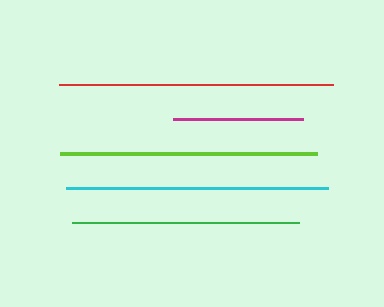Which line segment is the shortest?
The magenta line is the shortest at approximately 130 pixels.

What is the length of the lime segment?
The lime segment is approximately 257 pixels long.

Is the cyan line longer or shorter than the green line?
The cyan line is longer than the green line.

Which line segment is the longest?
The red line is the longest at approximately 275 pixels.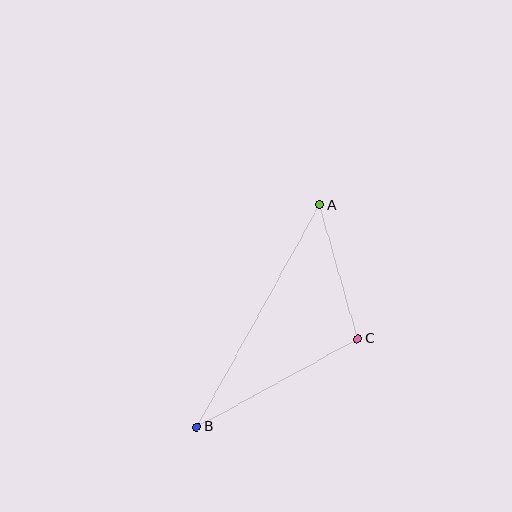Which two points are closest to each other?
Points A and C are closest to each other.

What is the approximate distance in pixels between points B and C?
The distance between B and C is approximately 183 pixels.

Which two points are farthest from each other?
Points A and B are farthest from each other.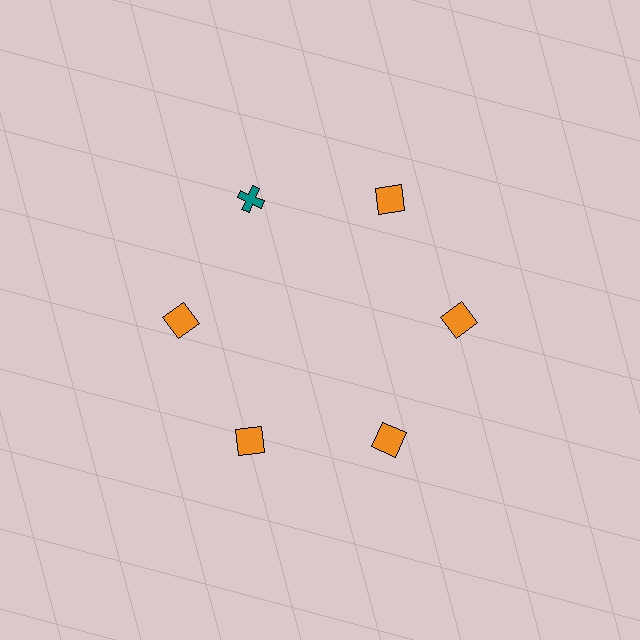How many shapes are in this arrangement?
There are 6 shapes arranged in a ring pattern.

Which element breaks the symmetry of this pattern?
The teal cross at roughly the 11 o'clock position breaks the symmetry. All other shapes are orange squares.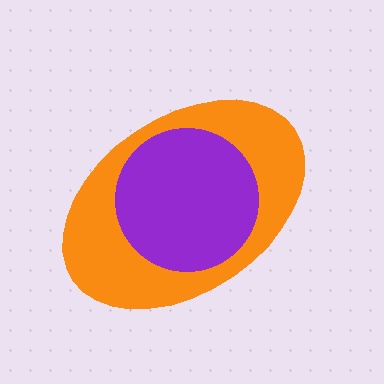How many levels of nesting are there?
2.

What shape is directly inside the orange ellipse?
The purple circle.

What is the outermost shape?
The orange ellipse.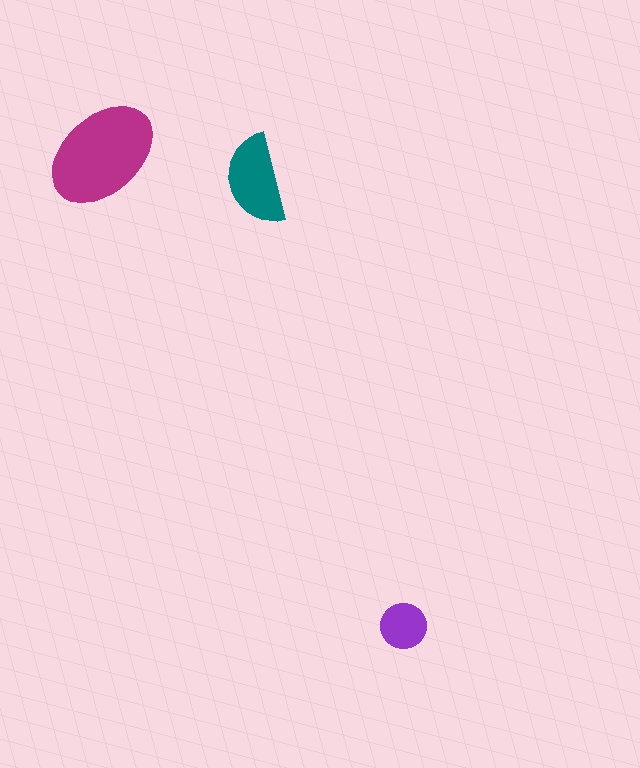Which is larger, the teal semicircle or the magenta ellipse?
The magenta ellipse.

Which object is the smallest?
The purple circle.